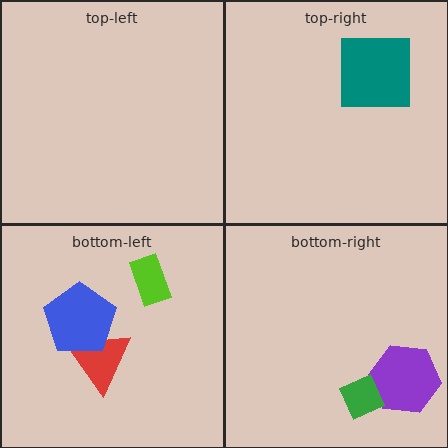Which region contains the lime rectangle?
The bottom-left region.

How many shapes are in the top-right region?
1.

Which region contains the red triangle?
The bottom-left region.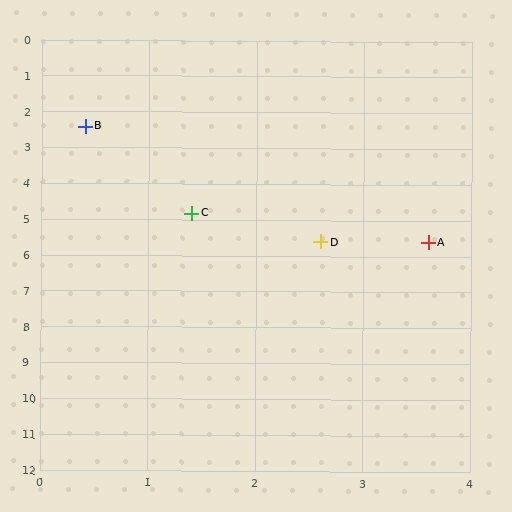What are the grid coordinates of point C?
Point C is at approximately (1.4, 4.8).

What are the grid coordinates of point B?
Point B is at approximately (0.4, 2.4).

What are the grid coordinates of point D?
Point D is at approximately (2.6, 5.6).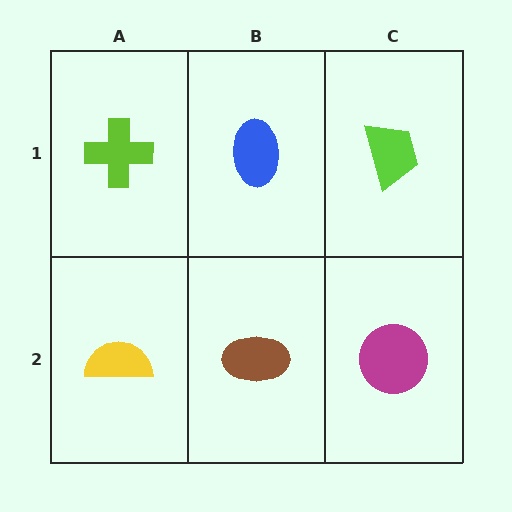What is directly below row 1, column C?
A magenta circle.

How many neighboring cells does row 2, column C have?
2.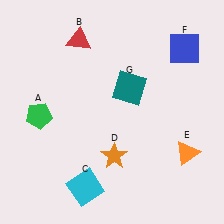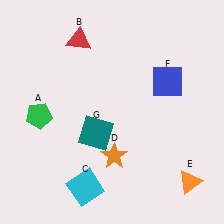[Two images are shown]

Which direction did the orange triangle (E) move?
The orange triangle (E) moved down.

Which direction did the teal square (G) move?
The teal square (G) moved down.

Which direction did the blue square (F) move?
The blue square (F) moved down.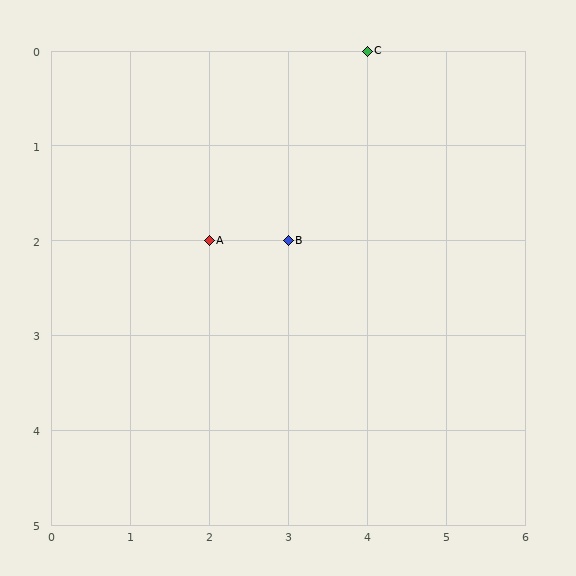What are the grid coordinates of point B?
Point B is at grid coordinates (3, 2).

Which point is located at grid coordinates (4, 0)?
Point C is at (4, 0).